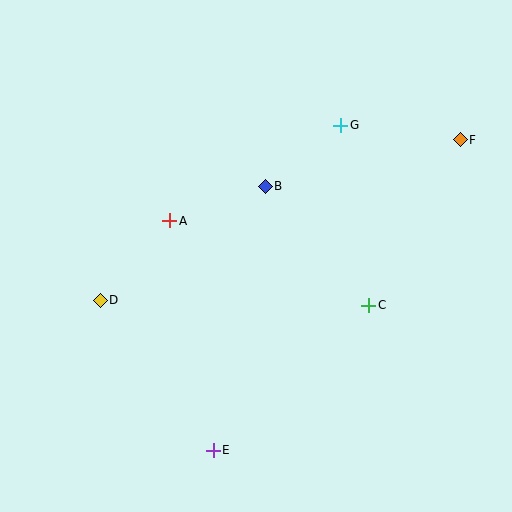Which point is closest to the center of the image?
Point B at (265, 186) is closest to the center.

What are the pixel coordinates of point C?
Point C is at (369, 305).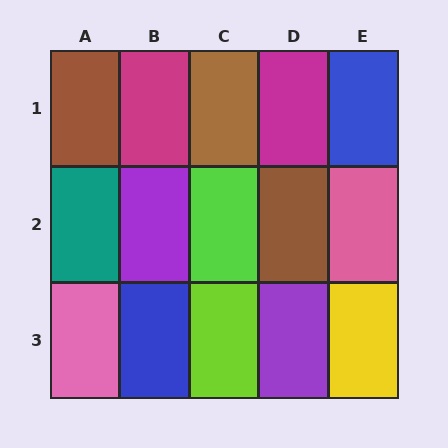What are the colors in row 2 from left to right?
Teal, purple, lime, brown, pink.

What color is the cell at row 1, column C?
Brown.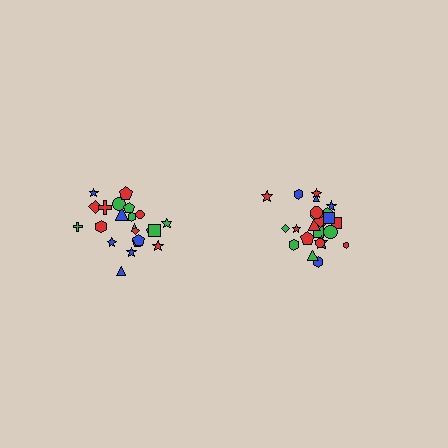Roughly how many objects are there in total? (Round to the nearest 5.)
Roughly 45 objects in total.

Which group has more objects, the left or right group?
The right group.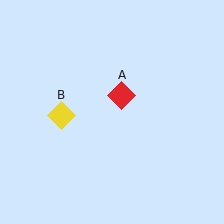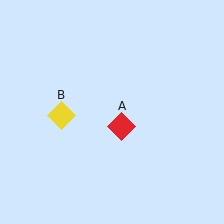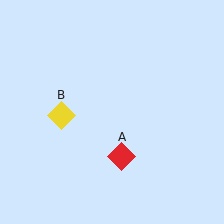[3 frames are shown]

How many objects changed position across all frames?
1 object changed position: red diamond (object A).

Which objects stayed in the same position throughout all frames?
Yellow diamond (object B) remained stationary.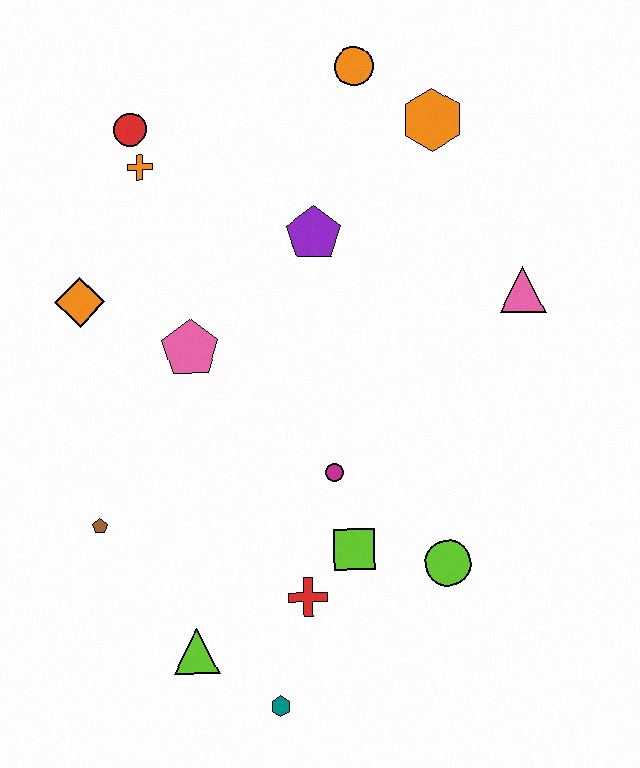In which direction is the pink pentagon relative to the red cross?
The pink pentagon is above the red cross.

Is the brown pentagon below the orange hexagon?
Yes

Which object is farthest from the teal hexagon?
The orange circle is farthest from the teal hexagon.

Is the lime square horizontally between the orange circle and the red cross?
Yes